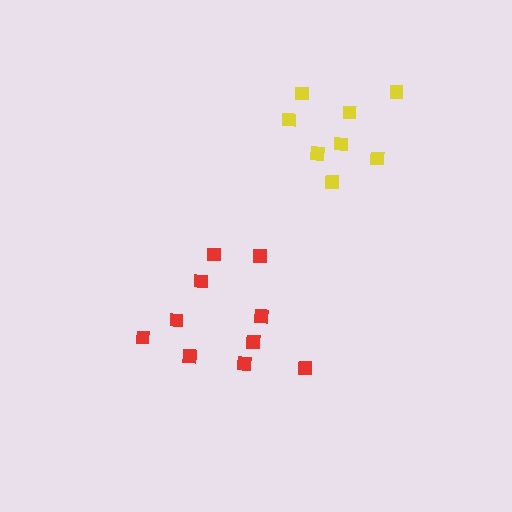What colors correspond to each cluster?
The clusters are colored: red, yellow.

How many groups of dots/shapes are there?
There are 2 groups.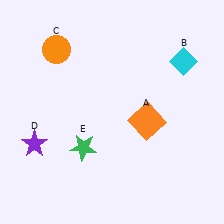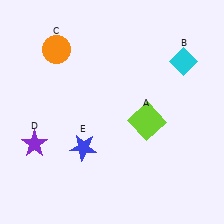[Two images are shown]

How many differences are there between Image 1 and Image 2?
There are 2 differences between the two images.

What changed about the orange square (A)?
In Image 1, A is orange. In Image 2, it changed to lime.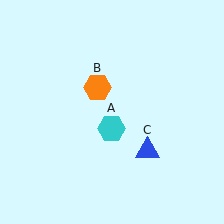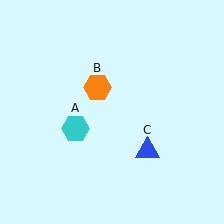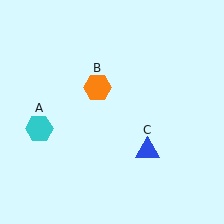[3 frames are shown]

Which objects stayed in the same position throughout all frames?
Orange hexagon (object B) and blue triangle (object C) remained stationary.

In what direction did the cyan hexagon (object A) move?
The cyan hexagon (object A) moved left.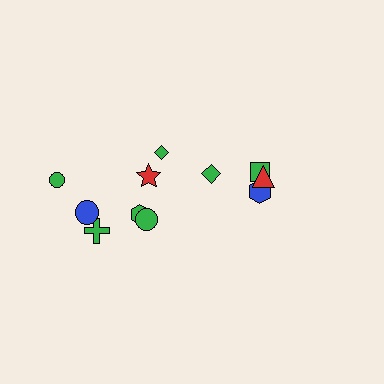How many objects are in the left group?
There are 7 objects.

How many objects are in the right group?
There are 4 objects.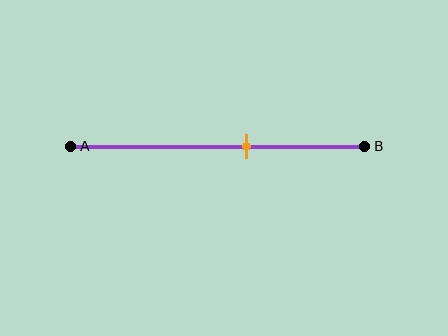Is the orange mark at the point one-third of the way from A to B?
No, the mark is at about 60% from A, not at the 33% one-third point.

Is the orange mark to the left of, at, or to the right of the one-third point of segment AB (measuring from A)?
The orange mark is to the right of the one-third point of segment AB.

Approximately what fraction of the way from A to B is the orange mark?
The orange mark is approximately 60% of the way from A to B.